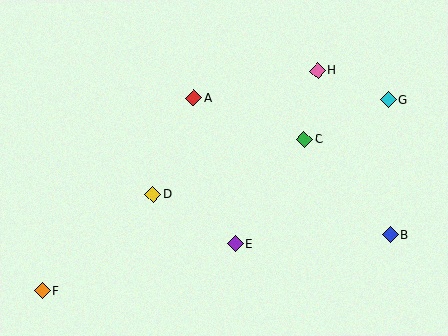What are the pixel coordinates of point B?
Point B is at (390, 235).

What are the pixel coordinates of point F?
Point F is at (42, 291).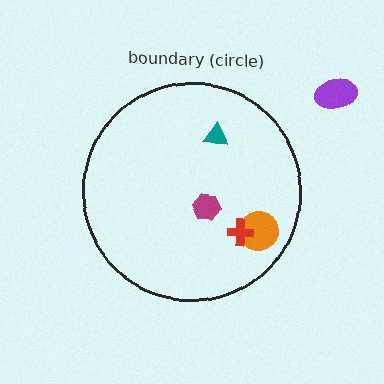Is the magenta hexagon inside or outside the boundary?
Inside.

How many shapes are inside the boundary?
4 inside, 1 outside.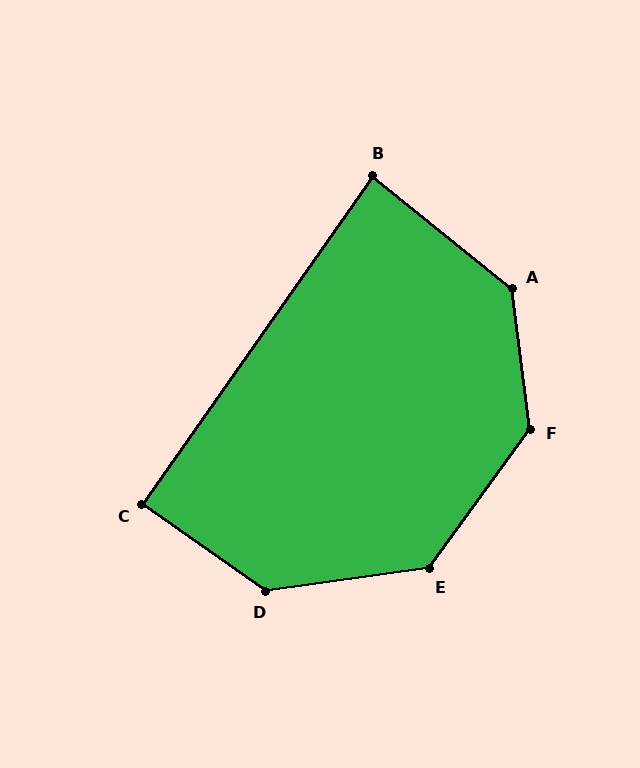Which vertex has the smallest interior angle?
B, at approximately 86 degrees.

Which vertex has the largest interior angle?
F, at approximately 137 degrees.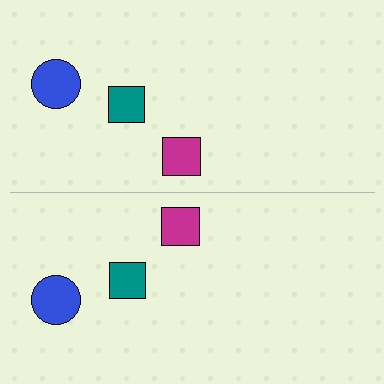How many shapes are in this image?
There are 6 shapes in this image.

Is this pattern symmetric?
Yes, this pattern has bilateral (reflection) symmetry.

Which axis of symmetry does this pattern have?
The pattern has a horizontal axis of symmetry running through the center of the image.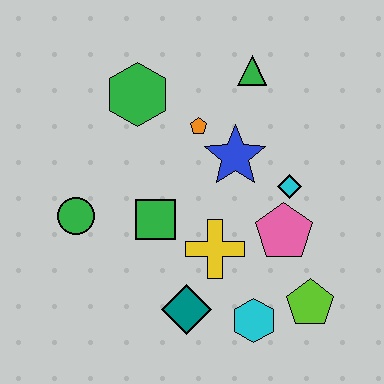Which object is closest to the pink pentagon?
The cyan diamond is closest to the pink pentagon.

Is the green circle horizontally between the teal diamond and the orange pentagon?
No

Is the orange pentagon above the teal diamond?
Yes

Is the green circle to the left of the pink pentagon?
Yes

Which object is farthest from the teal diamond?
The green triangle is farthest from the teal diamond.